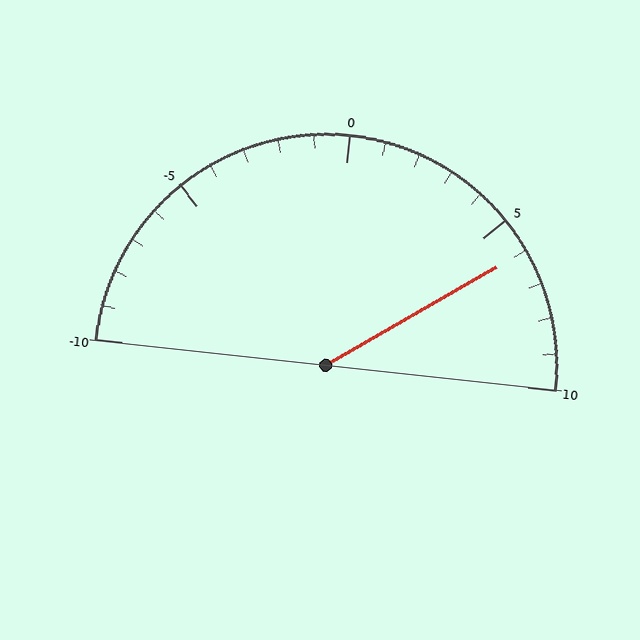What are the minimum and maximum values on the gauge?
The gauge ranges from -10 to 10.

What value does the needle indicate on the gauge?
The needle indicates approximately 6.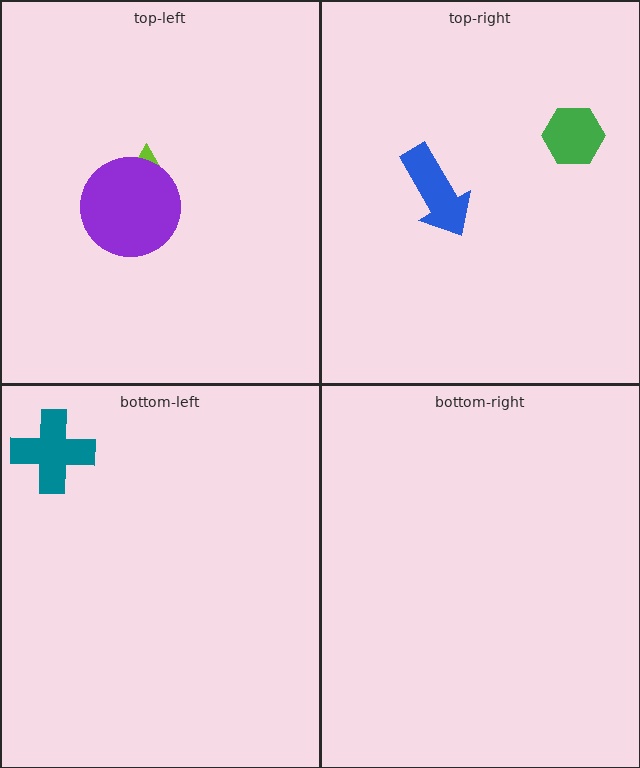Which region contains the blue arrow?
The top-right region.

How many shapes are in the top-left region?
2.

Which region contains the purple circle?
The top-left region.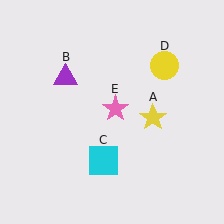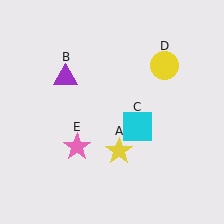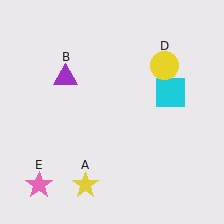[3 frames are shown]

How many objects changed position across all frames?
3 objects changed position: yellow star (object A), cyan square (object C), pink star (object E).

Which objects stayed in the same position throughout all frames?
Purple triangle (object B) and yellow circle (object D) remained stationary.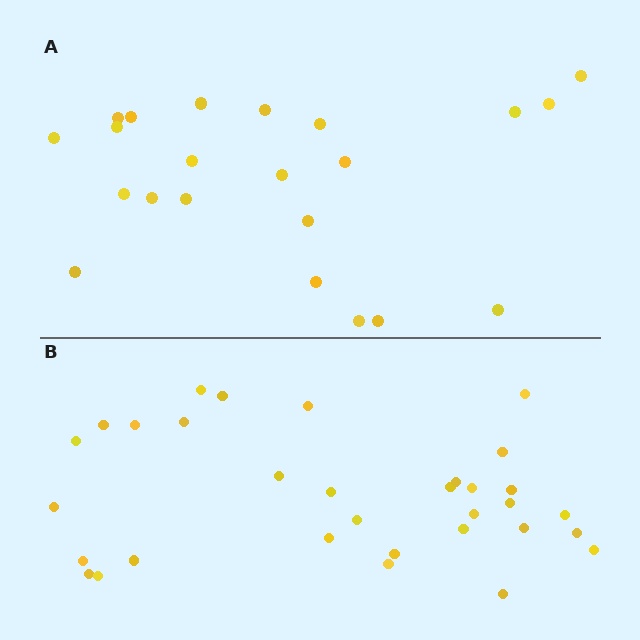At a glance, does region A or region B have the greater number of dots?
Region B (the bottom region) has more dots.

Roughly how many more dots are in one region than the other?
Region B has roughly 10 or so more dots than region A.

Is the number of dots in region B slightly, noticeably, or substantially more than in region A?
Region B has substantially more. The ratio is roughly 1.5 to 1.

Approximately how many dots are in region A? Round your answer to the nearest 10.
About 20 dots. (The exact count is 22, which rounds to 20.)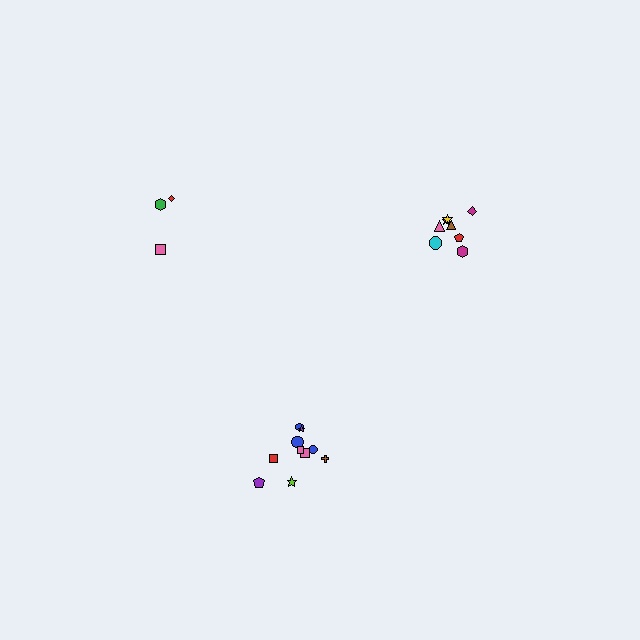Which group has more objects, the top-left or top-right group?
The top-right group.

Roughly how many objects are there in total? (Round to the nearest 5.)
Roughly 20 objects in total.